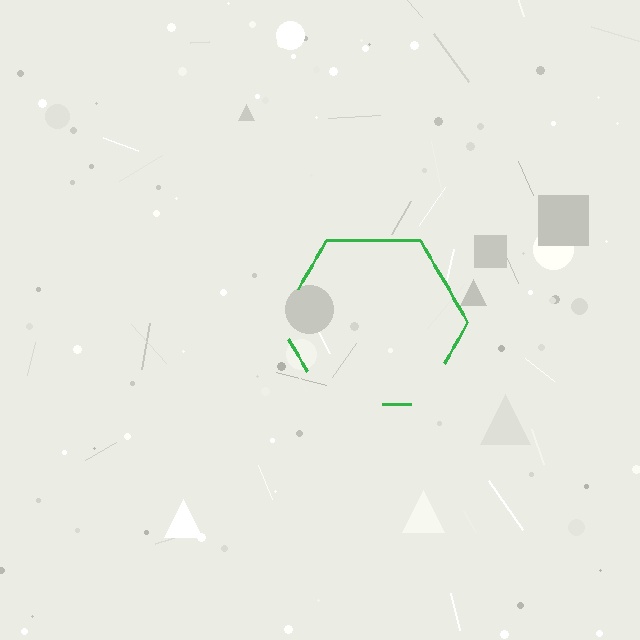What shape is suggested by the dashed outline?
The dashed outline suggests a hexagon.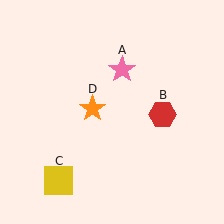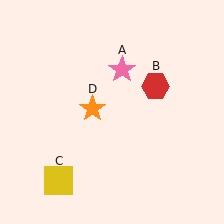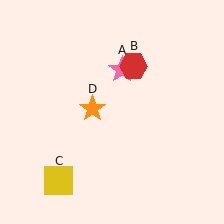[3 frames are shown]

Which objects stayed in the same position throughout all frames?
Pink star (object A) and yellow square (object C) and orange star (object D) remained stationary.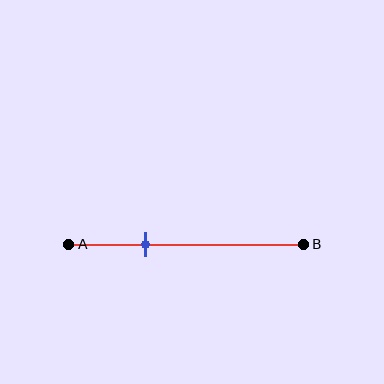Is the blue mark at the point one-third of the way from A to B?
Yes, the mark is approximately at the one-third point.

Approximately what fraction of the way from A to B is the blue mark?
The blue mark is approximately 35% of the way from A to B.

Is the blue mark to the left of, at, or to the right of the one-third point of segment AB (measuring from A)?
The blue mark is approximately at the one-third point of segment AB.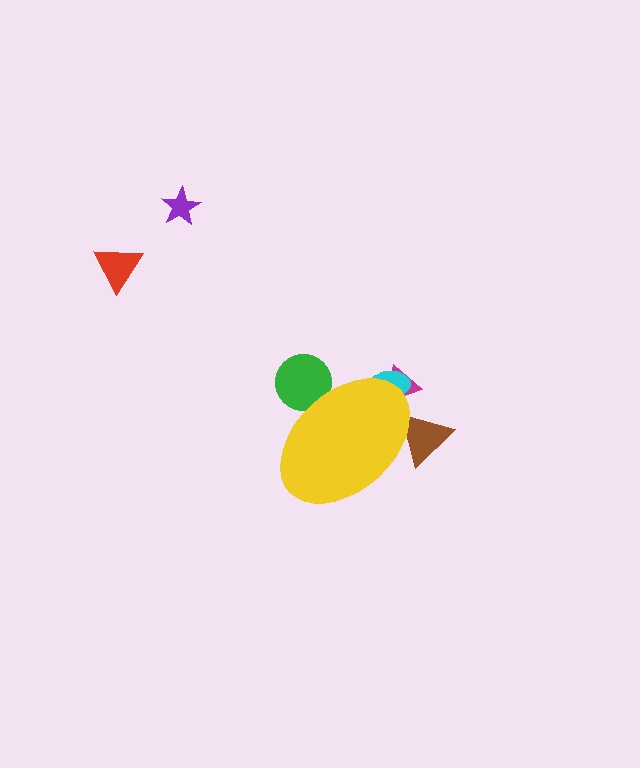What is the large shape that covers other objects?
A yellow ellipse.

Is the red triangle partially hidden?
No, the red triangle is fully visible.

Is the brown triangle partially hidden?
Yes, the brown triangle is partially hidden behind the yellow ellipse.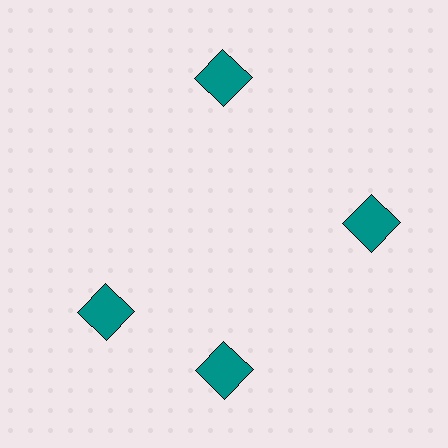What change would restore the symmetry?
The symmetry would be restored by rotating it back into even spacing with its neighbors so that all 4 squares sit at equal angles and equal distance from the center.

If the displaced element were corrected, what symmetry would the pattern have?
It would have 4-fold rotational symmetry — the pattern would map onto itself every 90 degrees.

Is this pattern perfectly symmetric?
No. The 4 teal squares are arranged in a ring, but one element near the 9 o'clock position is rotated out of alignment along the ring, breaking the 4-fold rotational symmetry.